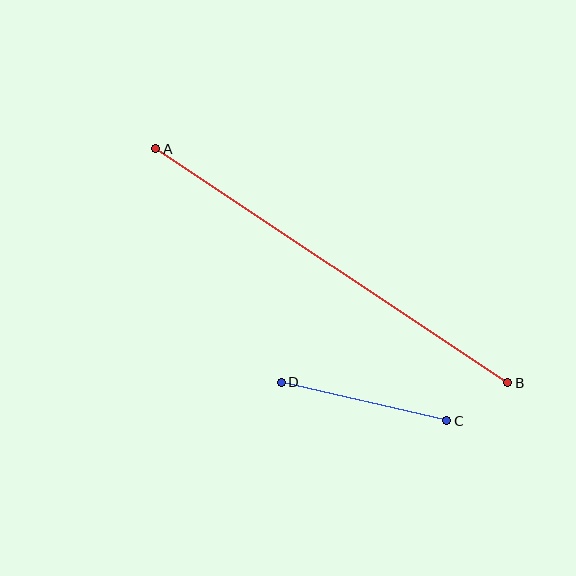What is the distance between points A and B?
The distance is approximately 422 pixels.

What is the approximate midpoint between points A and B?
The midpoint is at approximately (332, 266) pixels.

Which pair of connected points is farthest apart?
Points A and B are farthest apart.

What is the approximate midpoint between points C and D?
The midpoint is at approximately (364, 402) pixels.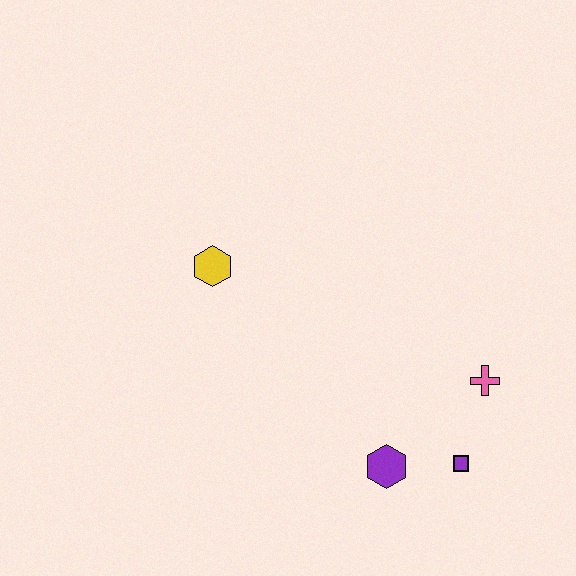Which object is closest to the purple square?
The purple hexagon is closest to the purple square.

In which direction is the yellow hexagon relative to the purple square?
The yellow hexagon is to the left of the purple square.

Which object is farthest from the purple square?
The yellow hexagon is farthest from the purple square.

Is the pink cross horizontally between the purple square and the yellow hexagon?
No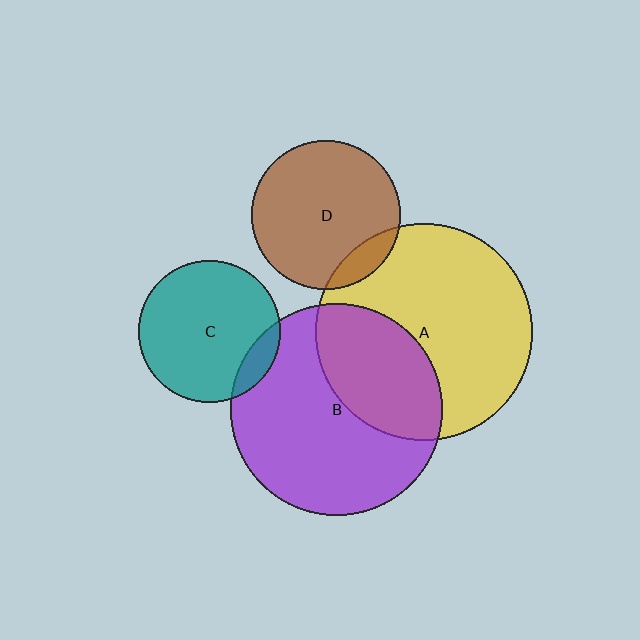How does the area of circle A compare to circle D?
Approximately 2.1 times.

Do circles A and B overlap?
Yes.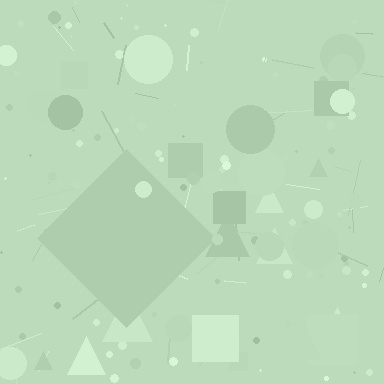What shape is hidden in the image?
A diamond is hidden in the image.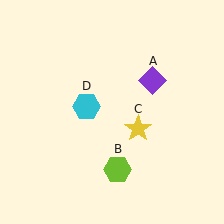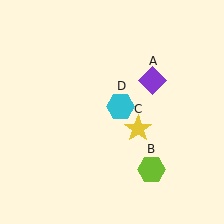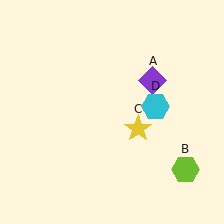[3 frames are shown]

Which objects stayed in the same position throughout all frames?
Purple diamond (object A) and yellow star (object C) remained stationary.